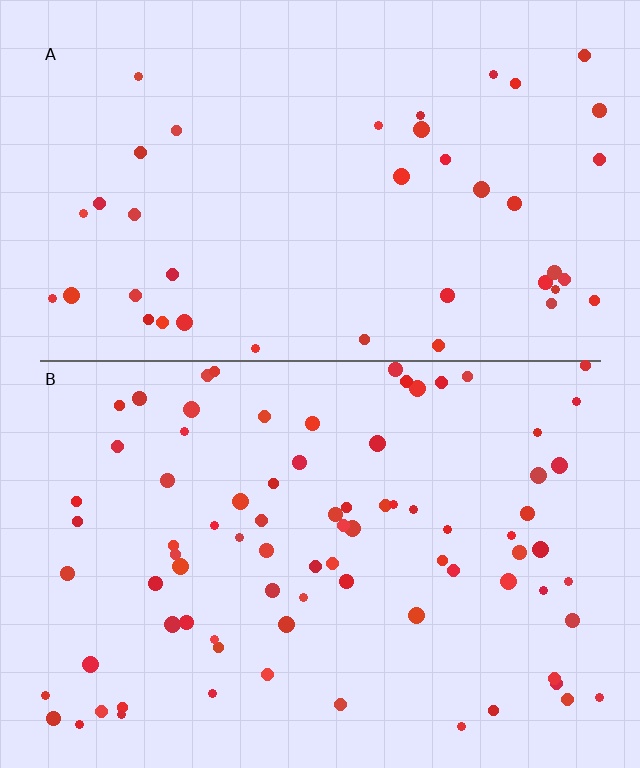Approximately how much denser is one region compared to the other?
Approximately 2.0× — region B over region A.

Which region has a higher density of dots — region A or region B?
B (the bottom).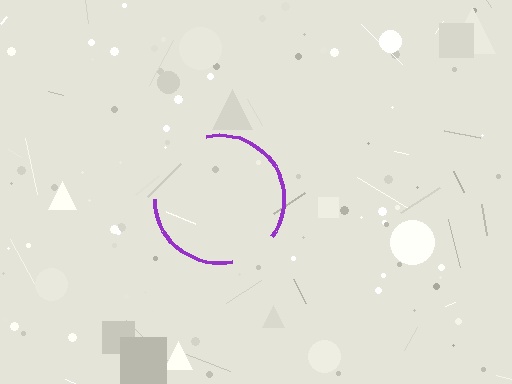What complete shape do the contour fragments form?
The contour fragments form a circle.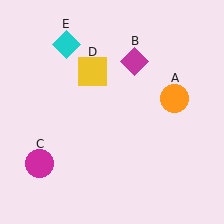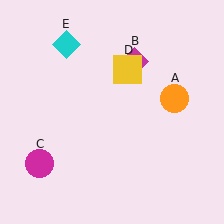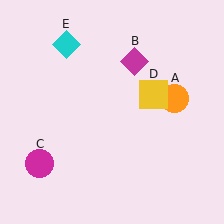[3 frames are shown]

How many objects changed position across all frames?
1 object changed position: yellow square (object D).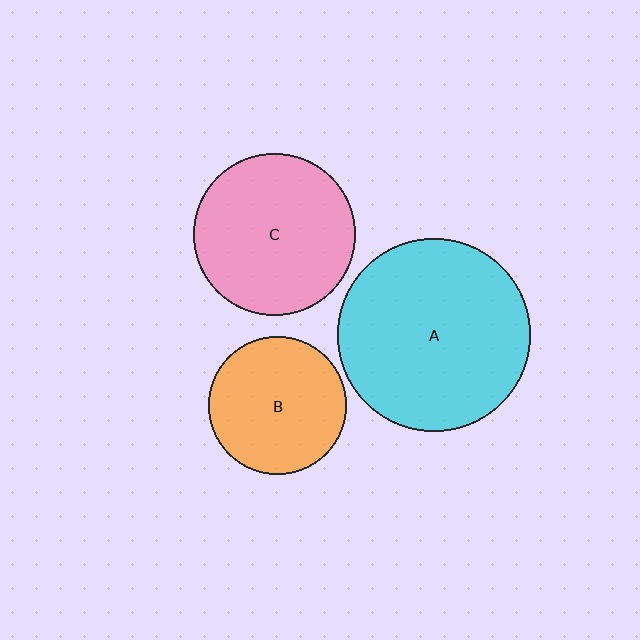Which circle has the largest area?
Circle A (cyan).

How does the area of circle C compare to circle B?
Approximately 1.4 times.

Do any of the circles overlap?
No, none of the circles overlap.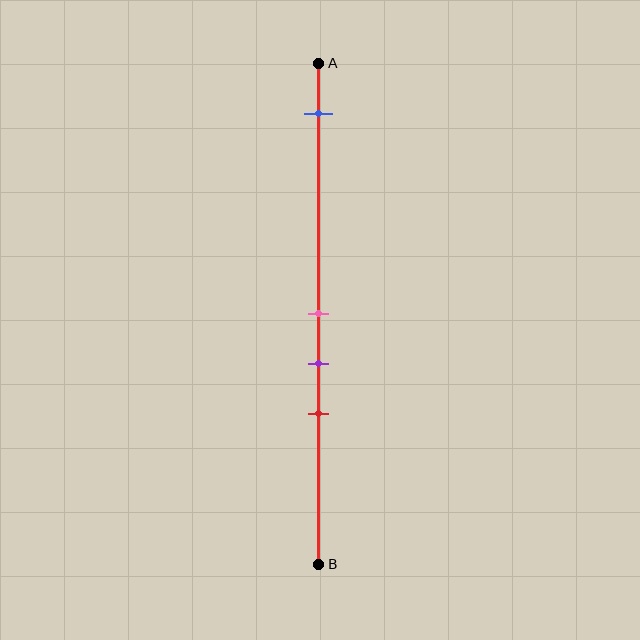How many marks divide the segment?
There are 4 marks dividing the segment.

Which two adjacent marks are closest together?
The pink and purple marks are the closest adjacent pair.